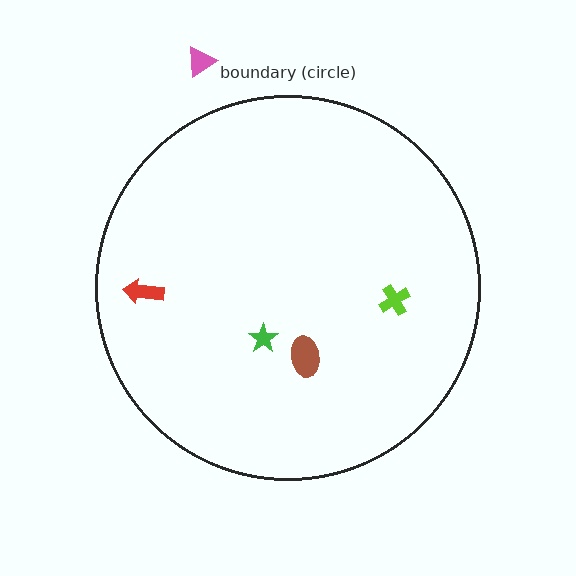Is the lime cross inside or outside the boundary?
Inside.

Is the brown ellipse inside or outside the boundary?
Inside.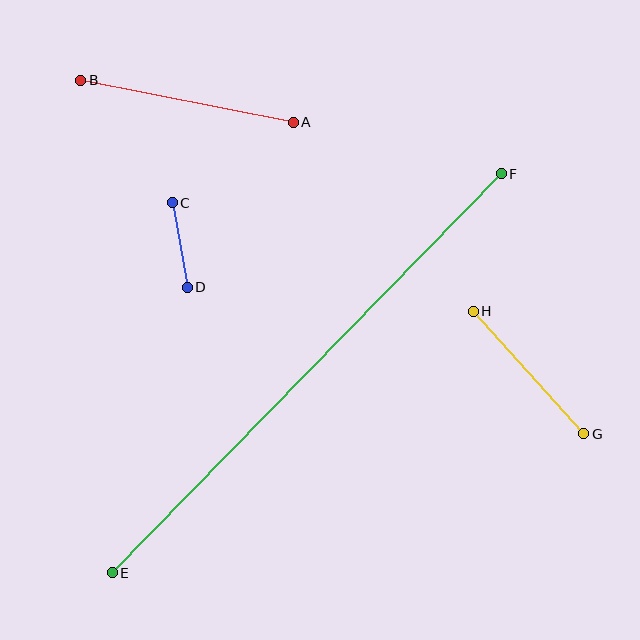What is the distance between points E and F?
The distance is approximately 557 pixels.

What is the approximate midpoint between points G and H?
The midpoint is at approximately (528, 372) pixels.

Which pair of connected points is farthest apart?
Points E and F are farthest apart.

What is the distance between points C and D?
The distance is approximately 85 pixels.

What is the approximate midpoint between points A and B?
The midpoint is at approximately (187, 101) pixels.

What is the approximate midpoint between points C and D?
The midpoint is at approximately (180, 245) pixels.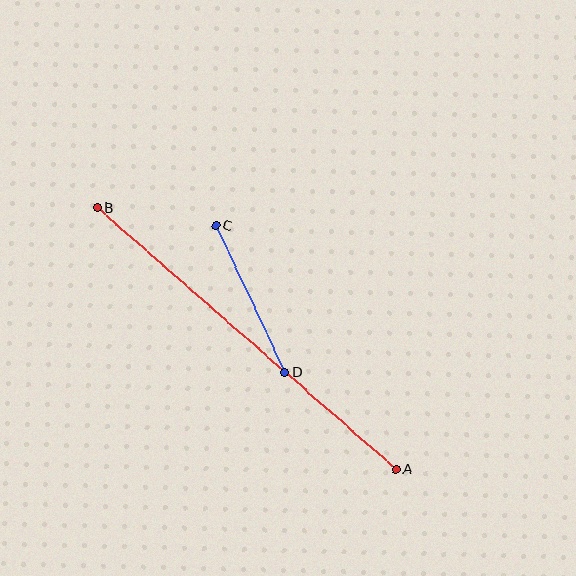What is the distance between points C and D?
The distance is approximately 162 pixels.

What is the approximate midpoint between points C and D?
The midpoint is at approximately (250, 299) pixels.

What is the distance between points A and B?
The distance is approximately 397 pixels.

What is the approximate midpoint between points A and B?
The midpoint is at approximately (247, 338) pixels.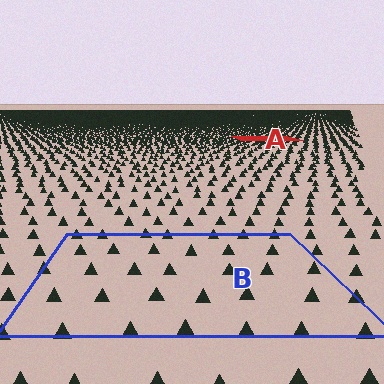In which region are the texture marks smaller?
The texture marks are smaller in region A, because it is farther away.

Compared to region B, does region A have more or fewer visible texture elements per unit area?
Region A has more texture elements per unit area — they are packed more densely because it is farther away.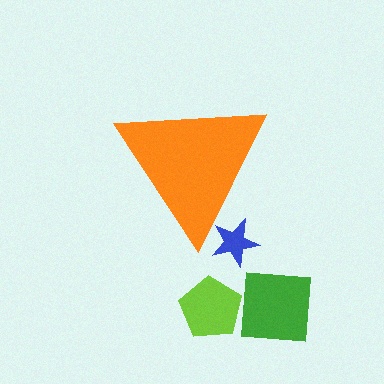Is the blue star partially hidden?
Yes, the blue star is partially hidden behind the orange triangle.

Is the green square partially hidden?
No, the green square is fully visible.